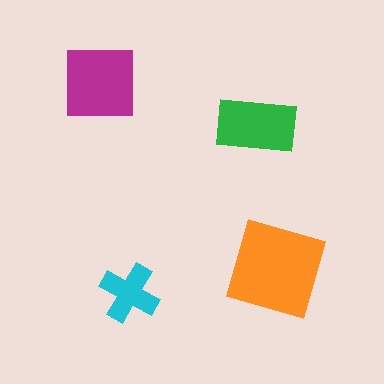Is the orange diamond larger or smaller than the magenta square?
Larger.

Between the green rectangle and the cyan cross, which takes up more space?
The green rectangle.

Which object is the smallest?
The cyan cross.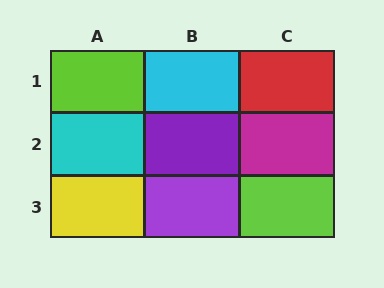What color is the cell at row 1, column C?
Red.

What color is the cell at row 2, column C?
Magenta.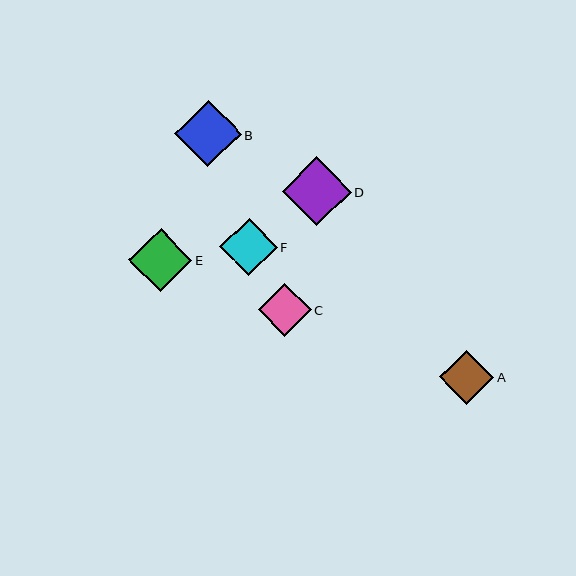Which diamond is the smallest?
Diamond C is the smallest with a size of approximately 53 pixels.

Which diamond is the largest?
Diamond D is the largest with a size of approximately 69 pixels.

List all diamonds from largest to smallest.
From largest to smallest: D, B, E, F, A, C.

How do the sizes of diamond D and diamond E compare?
Diamond D and diamond E are approximately the same size.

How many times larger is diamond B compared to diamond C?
Diamond B is approximately 1.3 times the size of diamond C.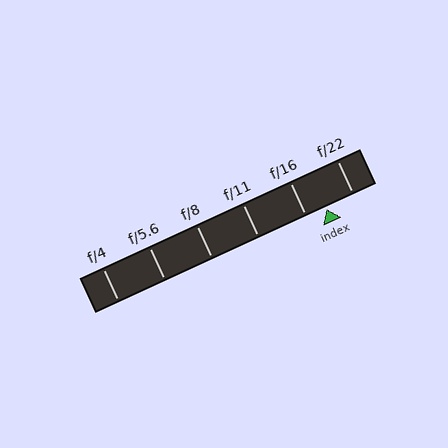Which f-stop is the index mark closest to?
The index mark is closest to f/16.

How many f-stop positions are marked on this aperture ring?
There are 6 f-stop positions marked.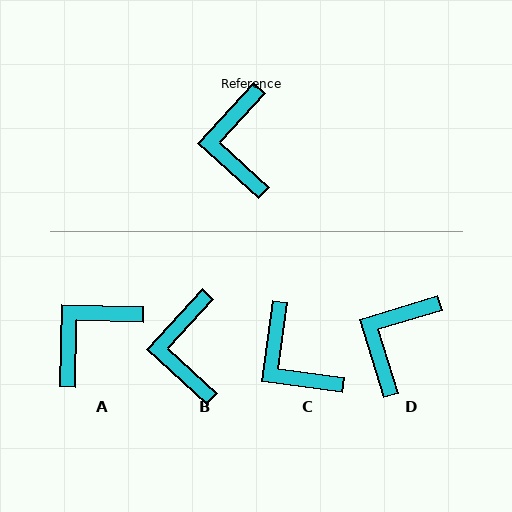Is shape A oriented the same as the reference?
No, it is off by about 49 degrees.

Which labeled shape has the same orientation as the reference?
B.